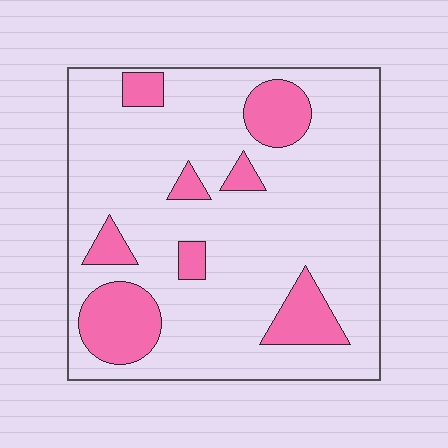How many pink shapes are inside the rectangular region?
8.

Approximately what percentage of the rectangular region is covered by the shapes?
Approximately 20%.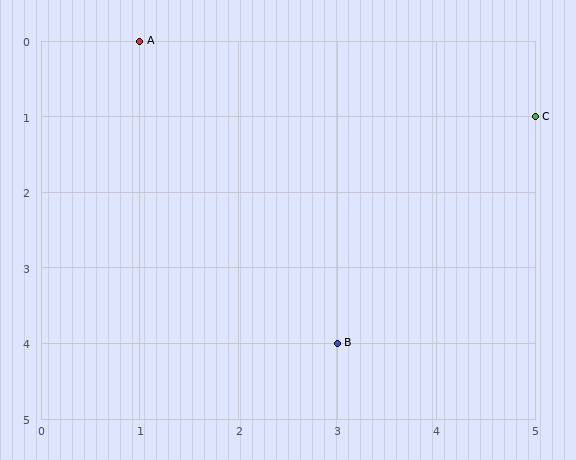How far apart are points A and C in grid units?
Points A and C are 4 columns and 1 row apart (about 4.1 grid units diagonally).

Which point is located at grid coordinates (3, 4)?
Point B is at (3, 4).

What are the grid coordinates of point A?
Point A is at grid coordinates (1, 0).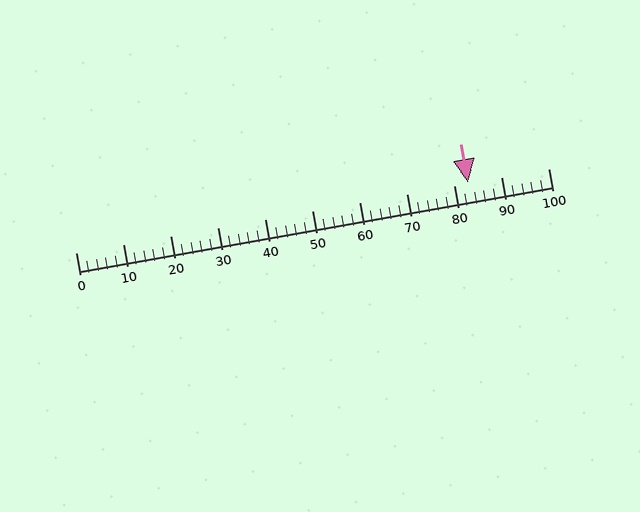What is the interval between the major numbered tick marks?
The major tick marks are spaced 10 units apart.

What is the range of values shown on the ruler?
The ruler shows values from 0 to 100.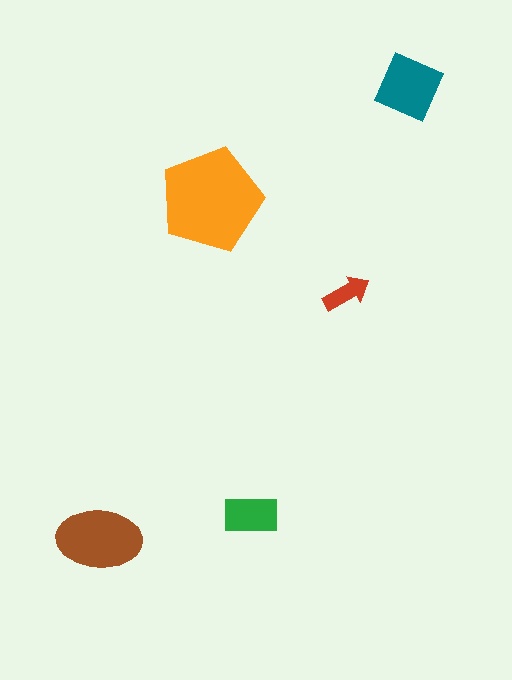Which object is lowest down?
The brown ellipse is bottommost.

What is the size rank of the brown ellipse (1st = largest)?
2nd.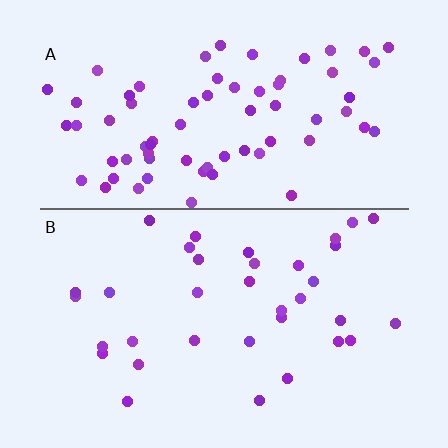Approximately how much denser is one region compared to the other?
Approximately 2.0× — region A over region B.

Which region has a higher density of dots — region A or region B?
A (the top).